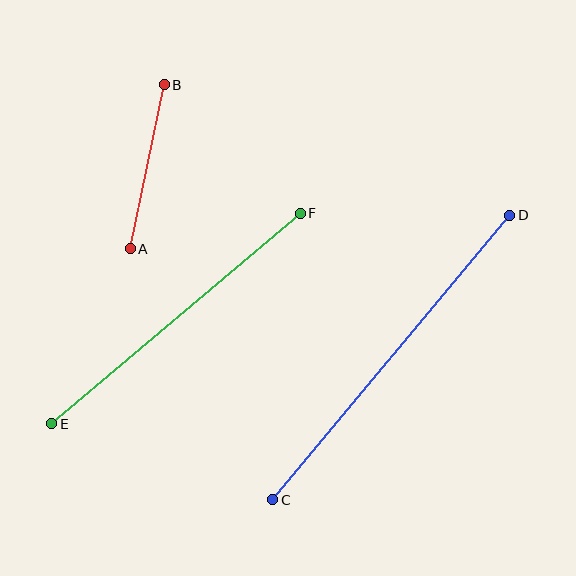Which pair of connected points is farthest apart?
Points C and D are farthest apart.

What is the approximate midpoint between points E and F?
The midpoint is at approximately (176, 318) pixels.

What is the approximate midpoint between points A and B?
The midpoint is at approximately (147, 167) pixels.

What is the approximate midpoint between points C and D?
The midpoint is at approximately (391, 358) pixels.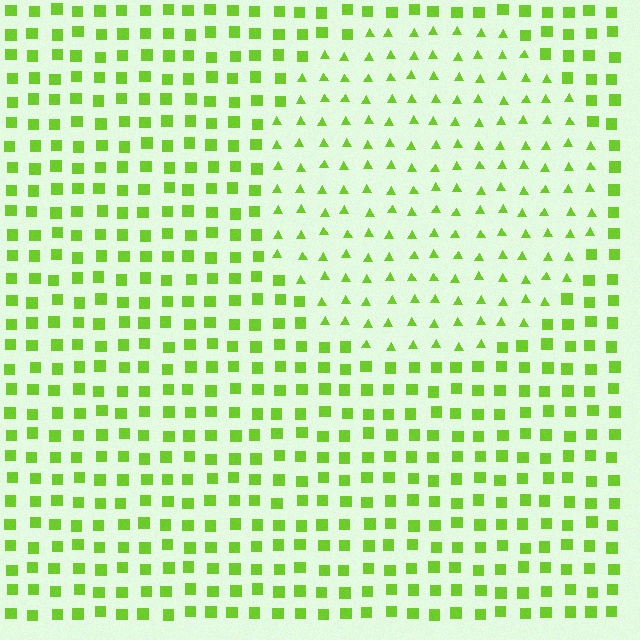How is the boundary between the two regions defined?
The boundary is defined by a change in element shape: triangles inside vs. squares outside. All elements share the same color and spacing.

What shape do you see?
I see a circle.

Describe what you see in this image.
The image is filled with small lime elements arranged in a uniform grid. A circle-shaped region contains triangles, while the surrounding area contains squares. The boundary is defined purely by the change in element shape.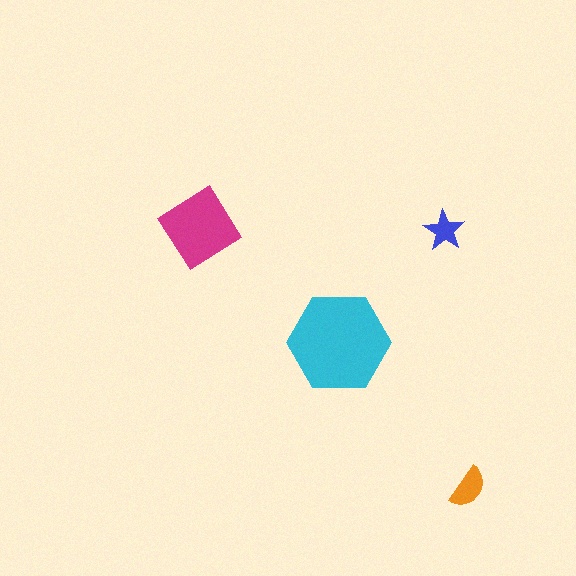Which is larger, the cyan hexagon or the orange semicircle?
The cyan hexagon.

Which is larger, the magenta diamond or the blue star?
The magenta diamond.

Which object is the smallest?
The blue star.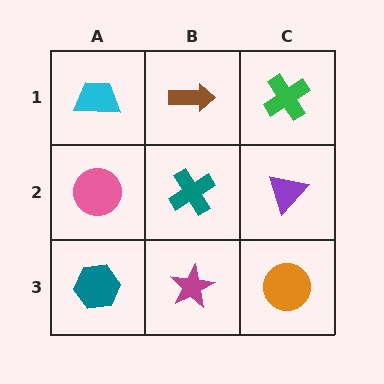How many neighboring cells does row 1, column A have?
2.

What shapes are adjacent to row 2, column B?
A brown arrow (row 1, column B), a magenta star (row 3, column B), a pink circle (row 2, column A), a purple triangle (row 2, column C).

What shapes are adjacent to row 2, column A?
A cyan trapezoid (row 1, column A), a teal hexagon (row 3, column A), a teal cross (row 2, column B).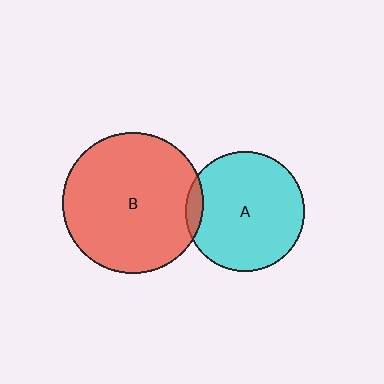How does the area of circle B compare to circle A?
Approximately 1.4 times.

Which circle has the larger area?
Circle B (red).